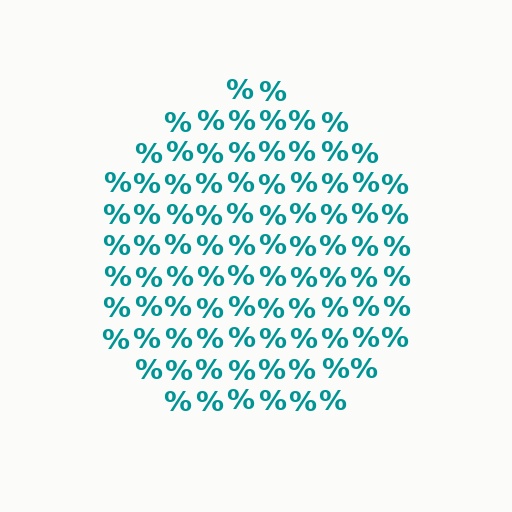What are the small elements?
The small elements are percent signs.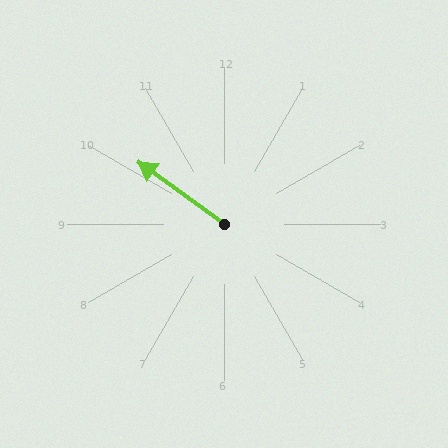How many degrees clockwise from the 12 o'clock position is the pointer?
Approximately 306 degrees.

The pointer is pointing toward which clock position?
Roughly 10 o'clock.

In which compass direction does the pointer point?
Northwest.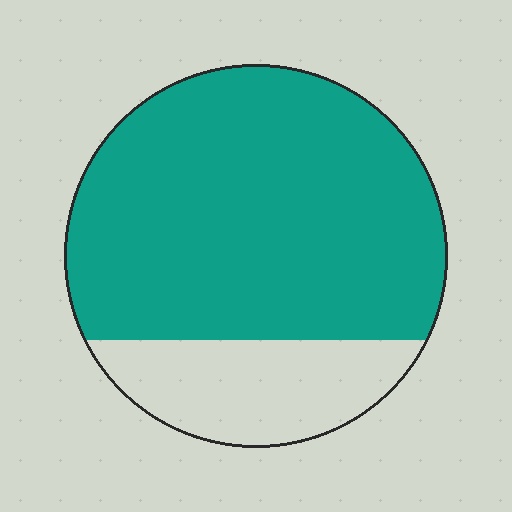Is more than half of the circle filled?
Yes.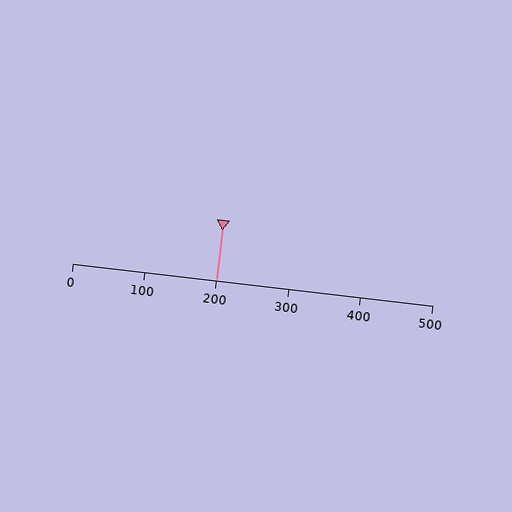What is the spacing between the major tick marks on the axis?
The major ticks are spaced 100 apart.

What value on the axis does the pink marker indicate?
The marker indicates approximately 200.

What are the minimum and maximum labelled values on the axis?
The axis runs from 0 to 500.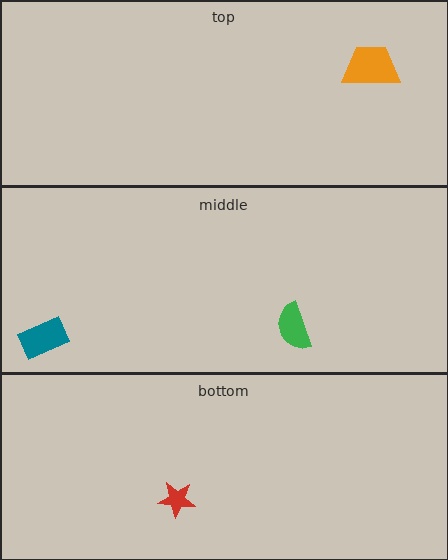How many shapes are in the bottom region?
1.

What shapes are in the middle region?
The teal rectangle, the green semicircle.